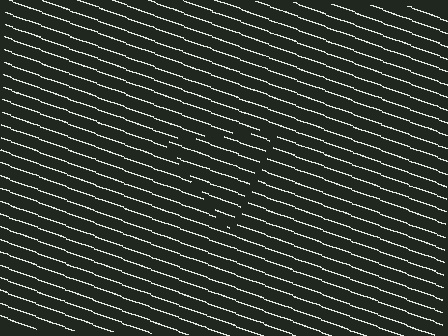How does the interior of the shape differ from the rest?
The interior of the shape contains the same grating, shifted by half a period — the contour is defined by the phase discontinuity where line-ends from the inner and outer gratings abut.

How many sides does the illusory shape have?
3 sides — the line-ends trace a triangle.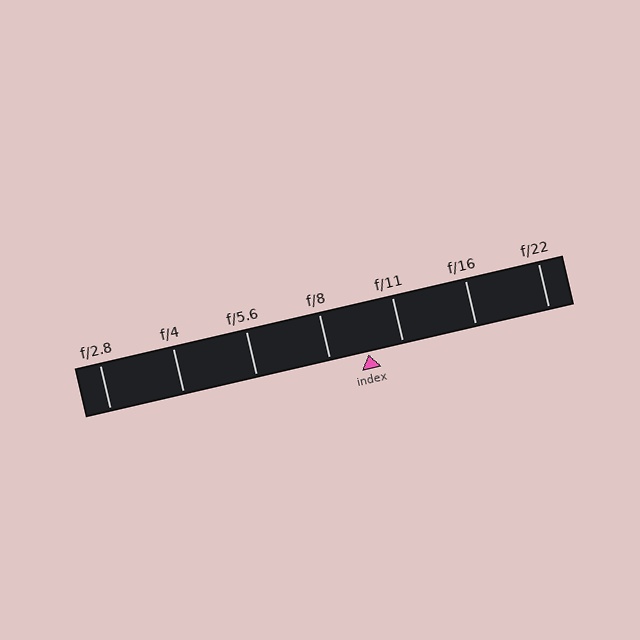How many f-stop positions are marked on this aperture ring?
There are 7 f-stop positions marked.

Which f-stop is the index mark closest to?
The index mark is closest to f/11.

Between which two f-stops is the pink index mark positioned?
The index mark is between f/8 and f/11.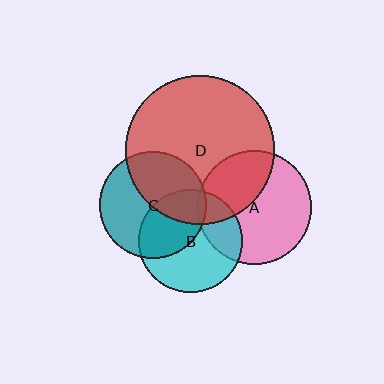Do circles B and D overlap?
Yes.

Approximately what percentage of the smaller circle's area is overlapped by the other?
Approximately 25%.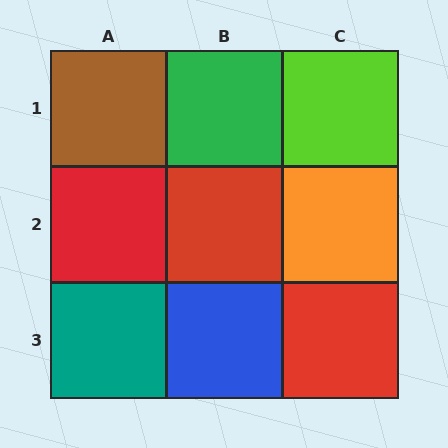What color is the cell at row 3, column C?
Red.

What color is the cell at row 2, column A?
Red.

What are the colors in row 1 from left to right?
Brown, green, lime.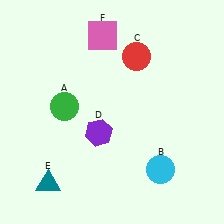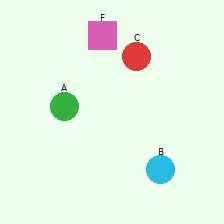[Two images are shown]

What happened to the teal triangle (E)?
The teal triangle (E) was removed in Image 2. It was in the bottom-left area of Image 1.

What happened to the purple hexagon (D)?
The purple hexagon (D) was removed in Image 2. It was in the bottom-left area of Image 1.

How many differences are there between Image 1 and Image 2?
There are 2 differences between the two images.